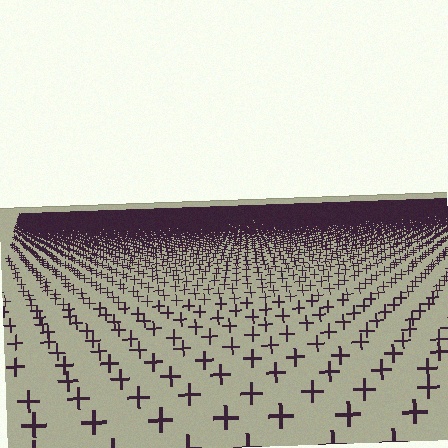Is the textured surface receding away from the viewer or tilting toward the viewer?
The surface is receding away from the viewer. Texture elements get smaller and denser toward the top.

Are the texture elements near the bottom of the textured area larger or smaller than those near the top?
Larger. Near the bottom, elements are closer to the viewer and appear at a bigger on-screen size.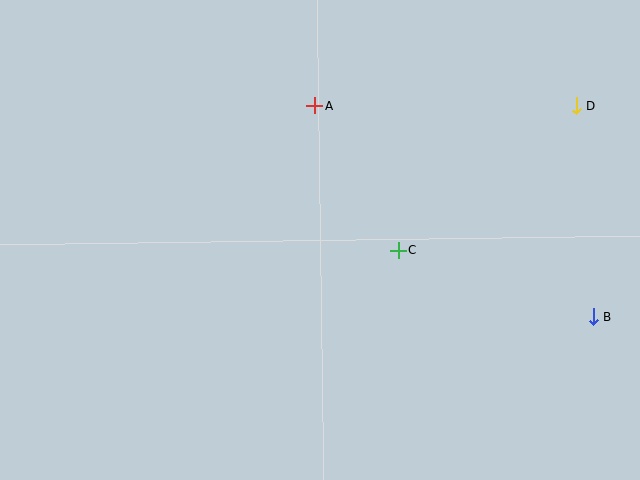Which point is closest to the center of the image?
Point C at (399, 250) is closest to the center.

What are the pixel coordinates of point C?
Point C is at (399, 250).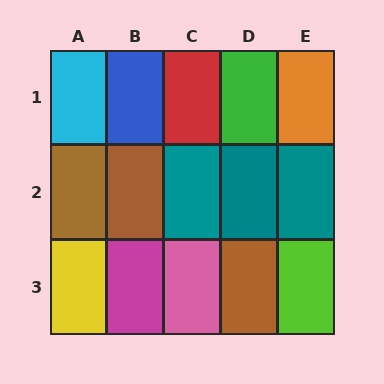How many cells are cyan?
1 cell is cyan.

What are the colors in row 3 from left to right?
Yellow, magenta, pink, brown, lime.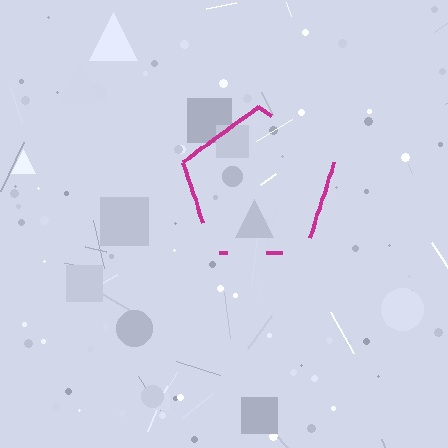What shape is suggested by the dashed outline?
The dashed outline suggests a pentagon.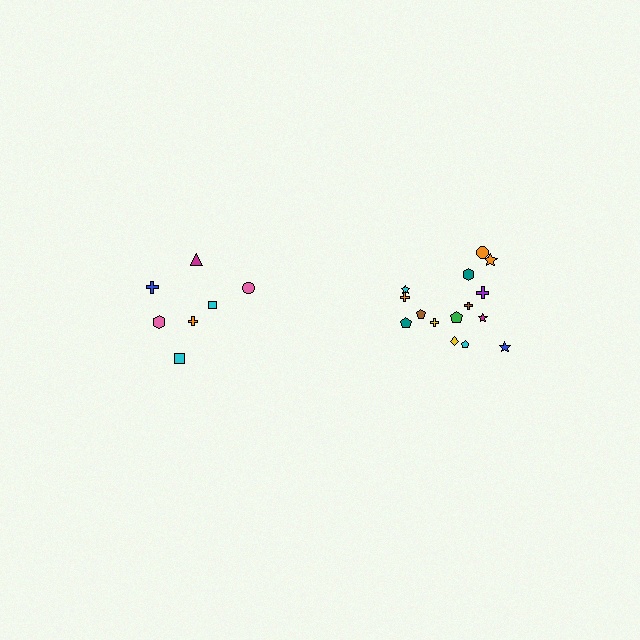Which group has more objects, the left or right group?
The right group.